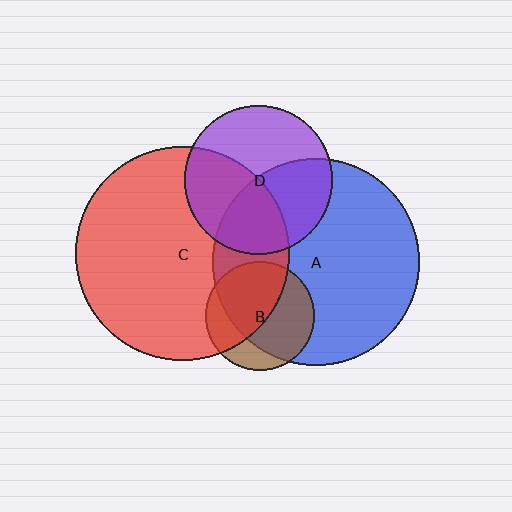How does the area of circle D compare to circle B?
Approximately 1.8 times.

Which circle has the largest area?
Circle C (red).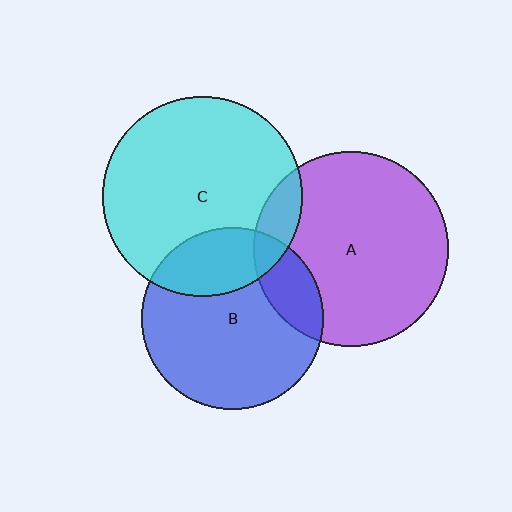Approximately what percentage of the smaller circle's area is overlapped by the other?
Approximately 20%.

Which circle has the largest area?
Circle C (cyan).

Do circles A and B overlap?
Yes.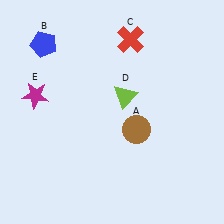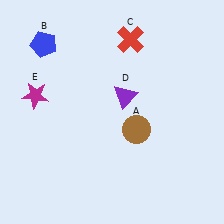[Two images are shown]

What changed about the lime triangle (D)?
In Image 1, D is lime. In Image 2, it changed to purple.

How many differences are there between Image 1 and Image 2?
There is 1 difference between the two images.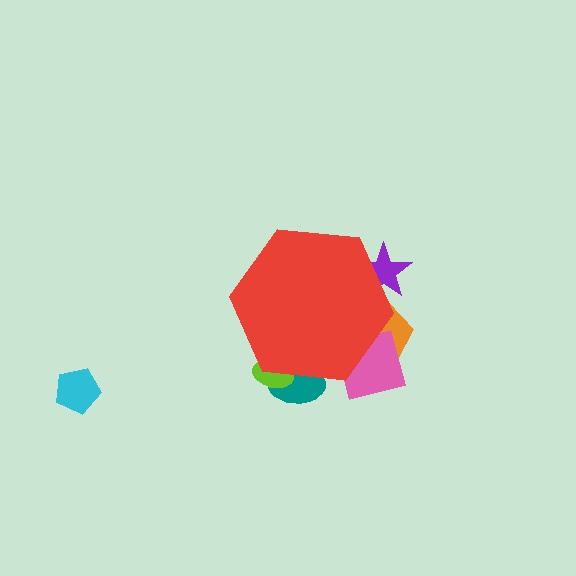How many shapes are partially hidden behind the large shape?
5 shapes are partially hidden.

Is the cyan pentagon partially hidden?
No, the cyan pentagon is fully visible.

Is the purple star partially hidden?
Yes, the purple star is partially hidden behind the red hexagon.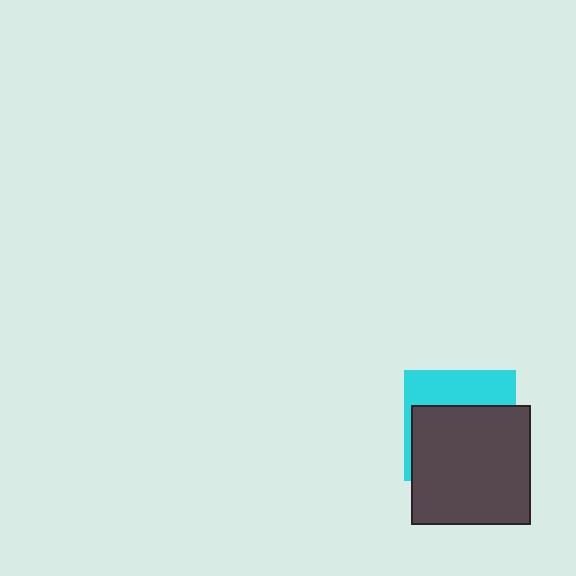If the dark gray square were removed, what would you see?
You would see the complete cyan square.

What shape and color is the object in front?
The object in front is a dark gray square.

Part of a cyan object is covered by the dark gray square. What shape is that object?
It is a square.